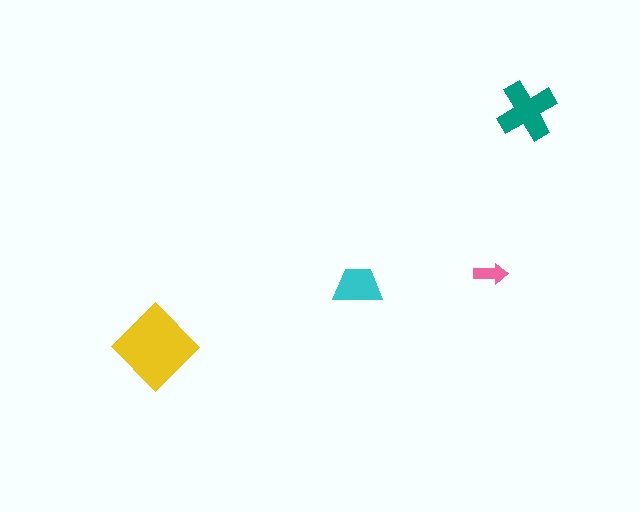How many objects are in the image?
There are 4 objects in the image.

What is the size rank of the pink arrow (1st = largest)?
4th.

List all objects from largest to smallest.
The yellow diamond, the teal cross, the cyan trapezoid, the pink arrow.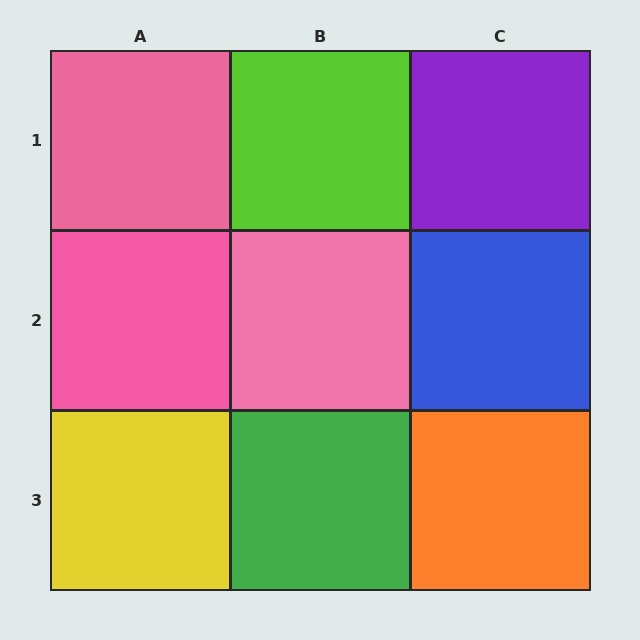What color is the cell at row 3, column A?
Yellow.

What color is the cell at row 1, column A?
Pink.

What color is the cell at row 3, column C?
Orange.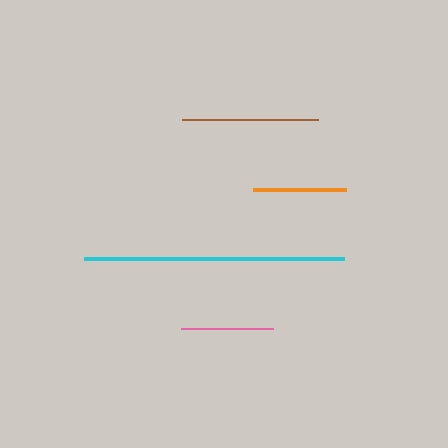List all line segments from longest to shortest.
From longest to shortest: cyan, brown, orange, pink.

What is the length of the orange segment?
The orange segment is approximately 93 pixels long.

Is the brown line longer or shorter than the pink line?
The brown line is longer than the pink line.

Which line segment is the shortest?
The pink line is the shortest at approximately 91 pixels.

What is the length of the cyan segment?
The cyan segment is approximately 261 pixels long.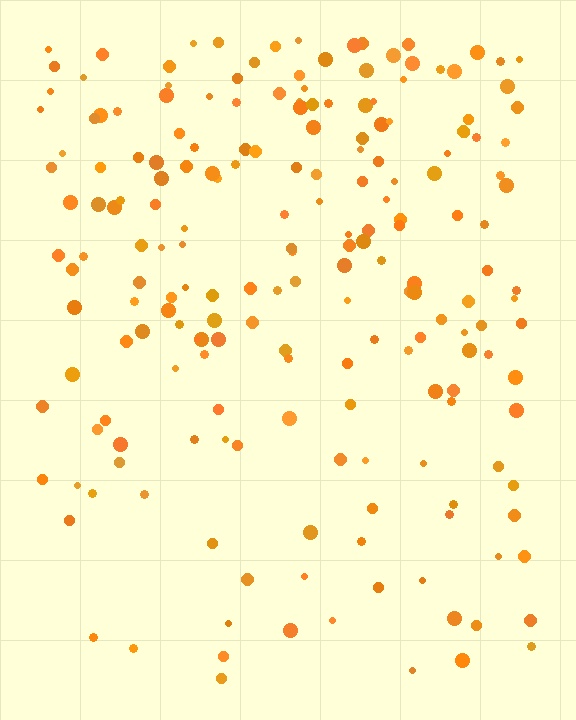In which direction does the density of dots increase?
From bottom to top, with the top side densest.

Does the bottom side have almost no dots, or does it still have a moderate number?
Still a moderate number, just noticeably fewer than the top.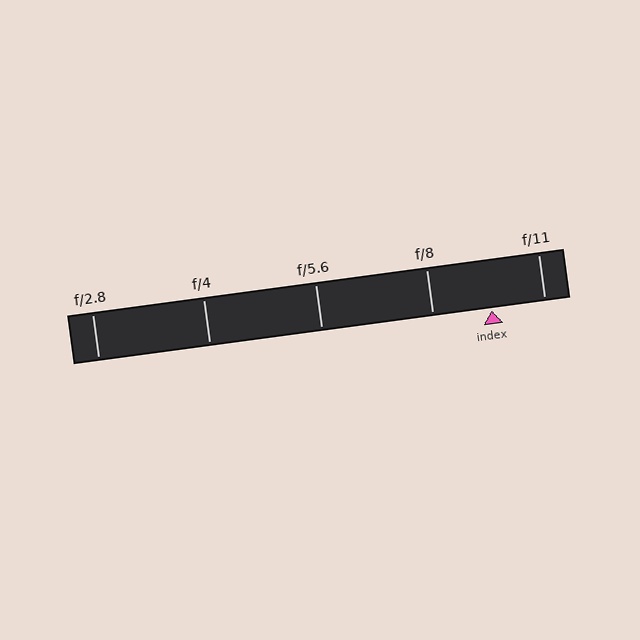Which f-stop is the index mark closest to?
The index mark is closest to f/11.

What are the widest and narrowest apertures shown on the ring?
The widest aperture shown is f/2.8 and the narrowest is f/11.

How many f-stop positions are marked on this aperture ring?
There are 5 f-stop positions marked.